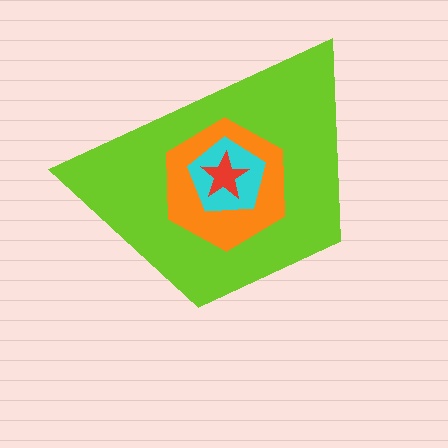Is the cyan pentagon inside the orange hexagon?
Yes.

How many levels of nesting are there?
4.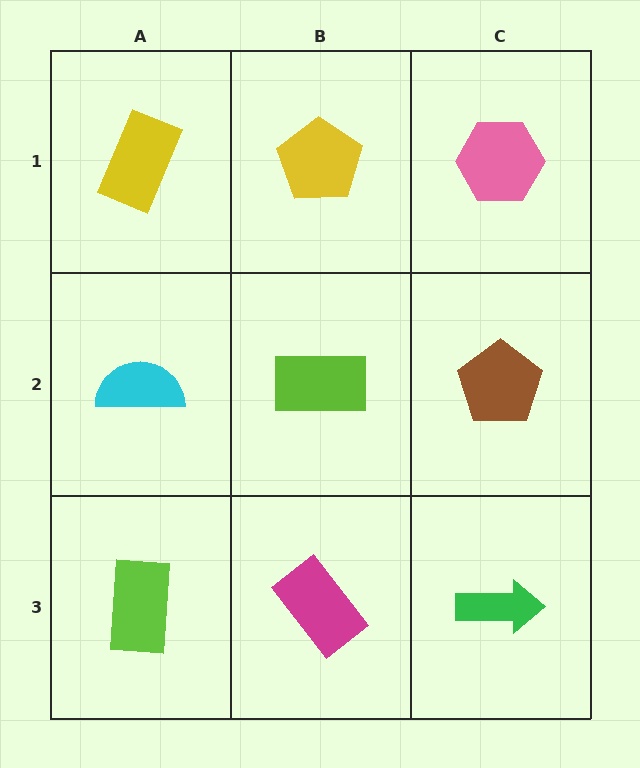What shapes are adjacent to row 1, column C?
A brown pentagon (row 2, column C), a yellow pentagon (row 1, column B).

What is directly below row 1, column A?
A cyan semicircle.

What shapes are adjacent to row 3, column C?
A brown pentagon (row 2, column C), a magenta rectangle (row 3, column B).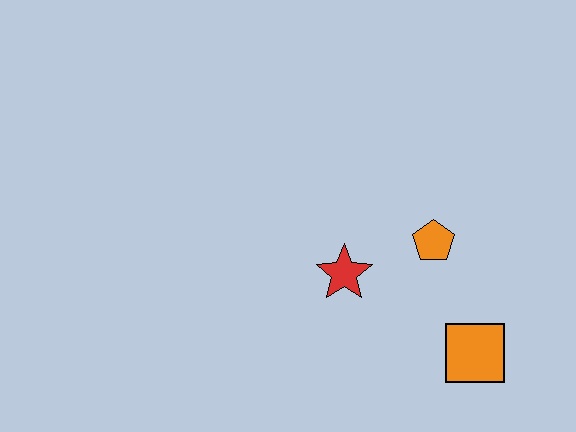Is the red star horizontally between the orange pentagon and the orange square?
No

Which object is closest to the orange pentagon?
The red star is closest to the orange pentagon.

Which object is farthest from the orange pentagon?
The orange square is farthest from the orange pentagon.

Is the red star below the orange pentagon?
Yes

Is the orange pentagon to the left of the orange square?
Yes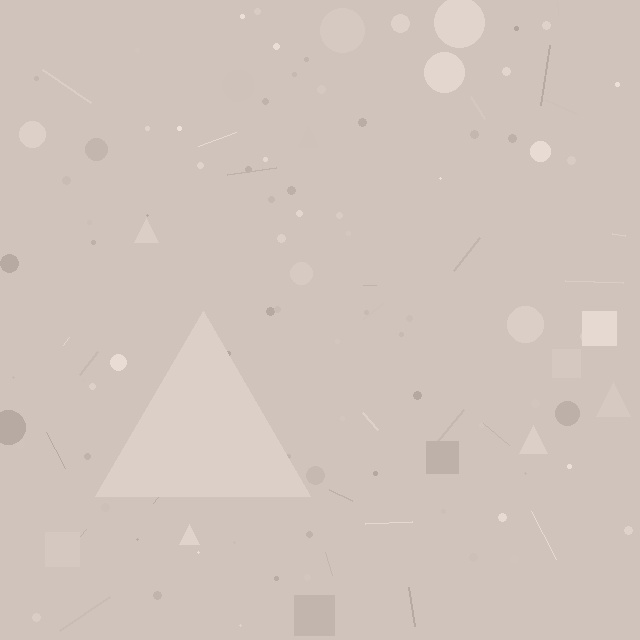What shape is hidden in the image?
A triangle is hidden in the image.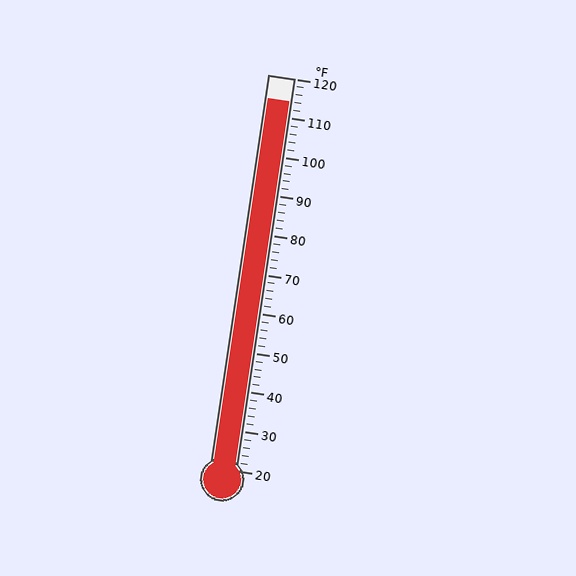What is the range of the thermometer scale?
The thermometer scale ranges from 20°F to 120°F.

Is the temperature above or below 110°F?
The temperature is above 110°F.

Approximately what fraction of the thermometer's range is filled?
The thermometer is filled to approximately 95% of its range.